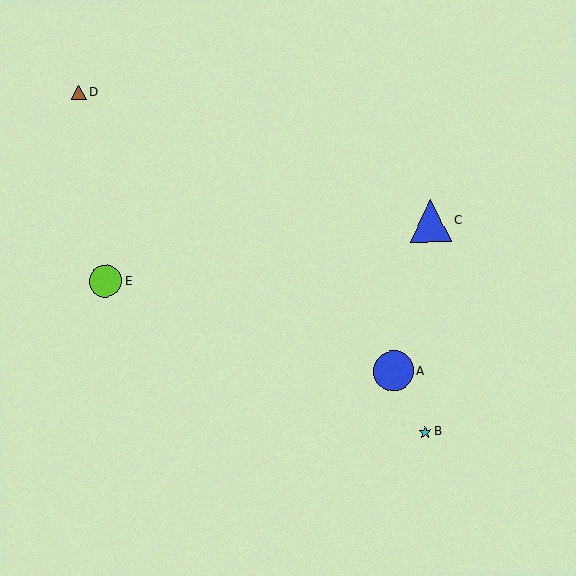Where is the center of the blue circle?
The center of the blue circle is at (393, 371).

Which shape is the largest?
The blue triangle (labeled C) is the largest.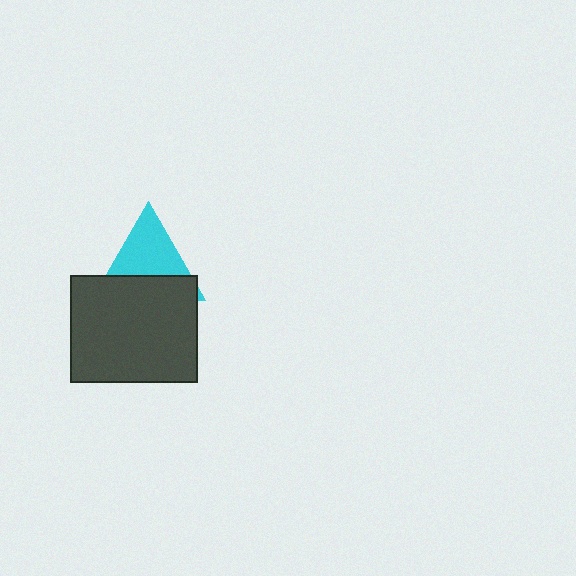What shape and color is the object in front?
The object in front is a dark gray rectangle.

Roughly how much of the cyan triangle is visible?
About half of it is visible (roughly 56%).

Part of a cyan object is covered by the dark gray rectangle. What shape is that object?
It is a triangle.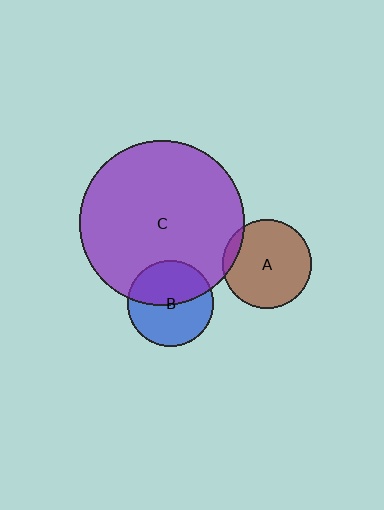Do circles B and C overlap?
Yes.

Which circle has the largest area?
Circle C (purple).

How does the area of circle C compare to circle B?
Approximately 3.7 times.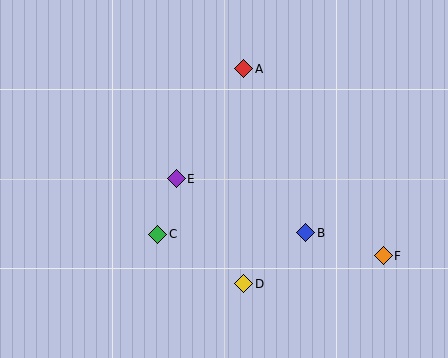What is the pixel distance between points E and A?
The distance between E and A is 129 pixels.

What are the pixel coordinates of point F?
Point F is at (383, 256).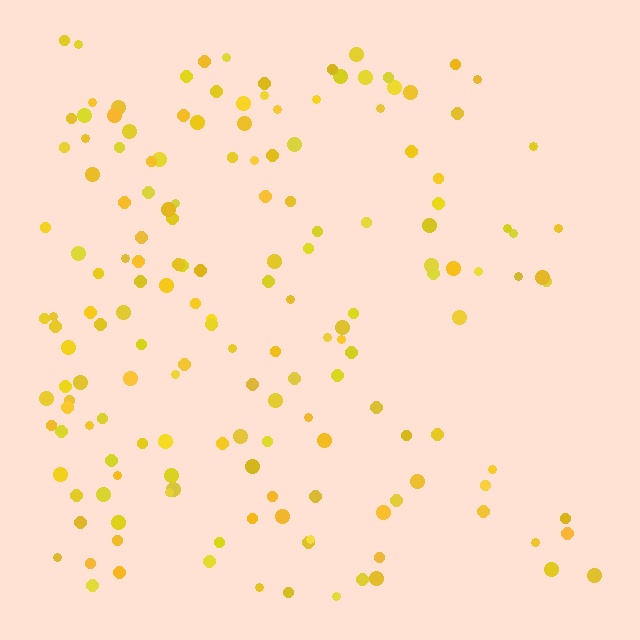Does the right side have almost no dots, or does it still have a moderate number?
Still a moderate number, just noticeably fewer than the left.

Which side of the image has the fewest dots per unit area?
The right.